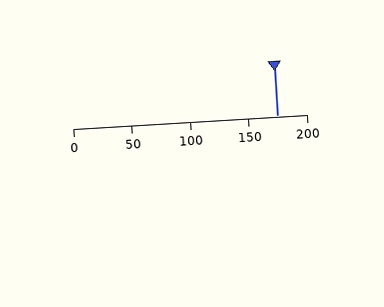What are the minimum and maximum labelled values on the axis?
The axis runs from 0 to 200.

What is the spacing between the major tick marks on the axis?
The major ticks are spaced 50 apart.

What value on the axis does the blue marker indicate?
The marker indicates approximately 175.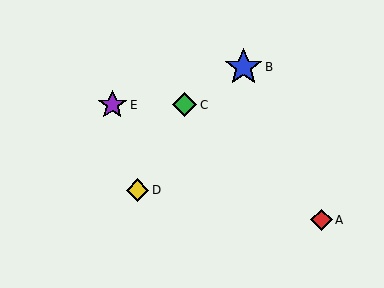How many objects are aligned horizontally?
2 objects (C, E) are aligned horizontally.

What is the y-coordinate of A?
Object A is at y≈220.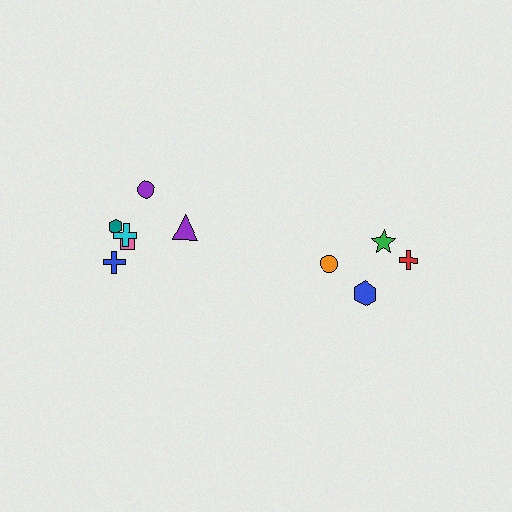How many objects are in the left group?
There are 6 objects.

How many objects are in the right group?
There are 4 objects.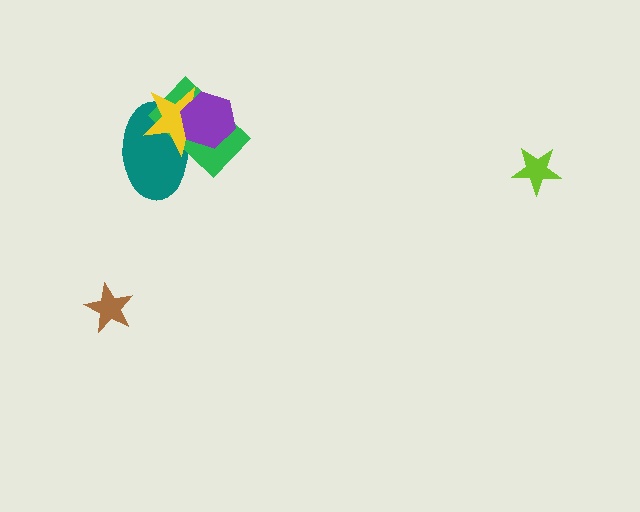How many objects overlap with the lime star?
0 objects overlap with the lime star.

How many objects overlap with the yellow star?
3 objects overlap with the yellow star.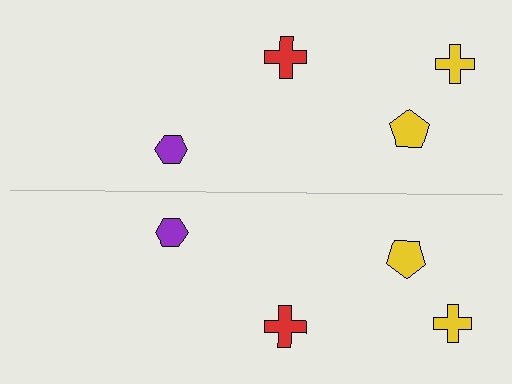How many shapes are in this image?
There are 8 shapes in this image.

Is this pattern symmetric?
Yes, this pattern has bilateral (reflection) symmetry.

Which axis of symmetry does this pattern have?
The pattern has a horizontal axis of symmetry running through the center of the image.